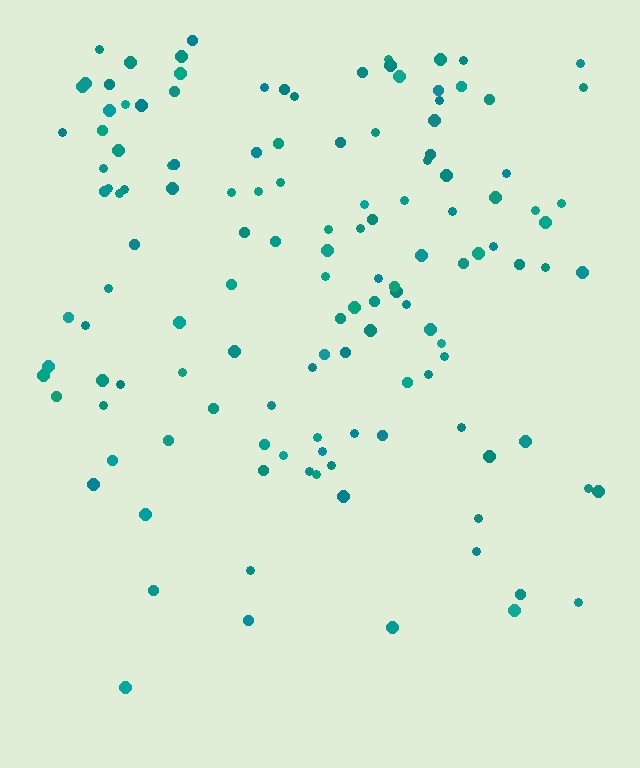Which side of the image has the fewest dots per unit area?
The bottom.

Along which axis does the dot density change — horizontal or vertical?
Vertical.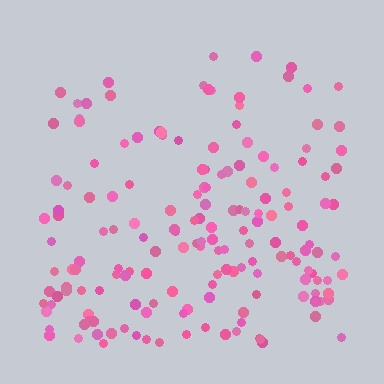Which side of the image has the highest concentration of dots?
The bottom.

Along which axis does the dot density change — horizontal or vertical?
Vertical.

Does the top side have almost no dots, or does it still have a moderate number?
Still a moderate number, just noticeably fewer than the bottom.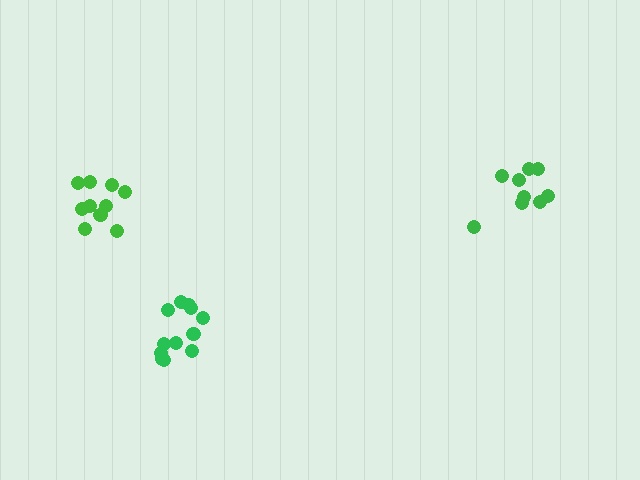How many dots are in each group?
Group 1: 10 dots, Group 2: 9 dots, Group 3: 12 dots (31 total).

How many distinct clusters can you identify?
There are 3 distinct clusters.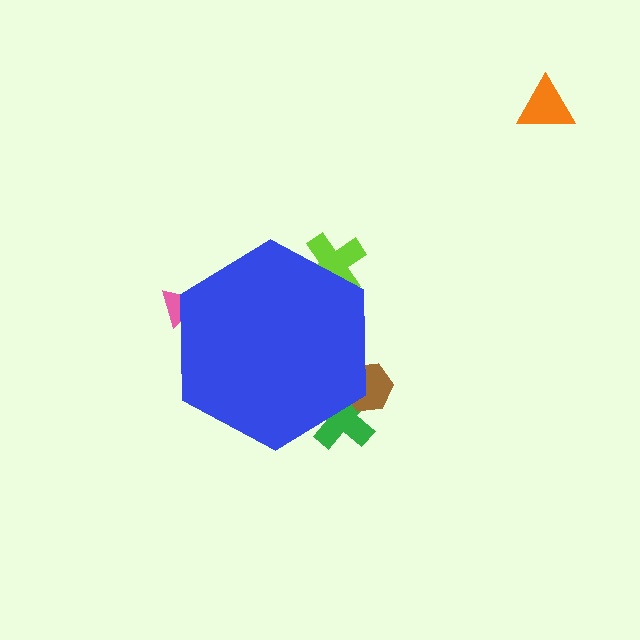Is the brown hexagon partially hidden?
Yes, the brown hexagon is partially hidden behind the blue hexagon.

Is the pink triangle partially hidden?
Yes, the pink triangle is partially hidden behind the blue hexagon.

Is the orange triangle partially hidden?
No, the orange triangle is fully visible.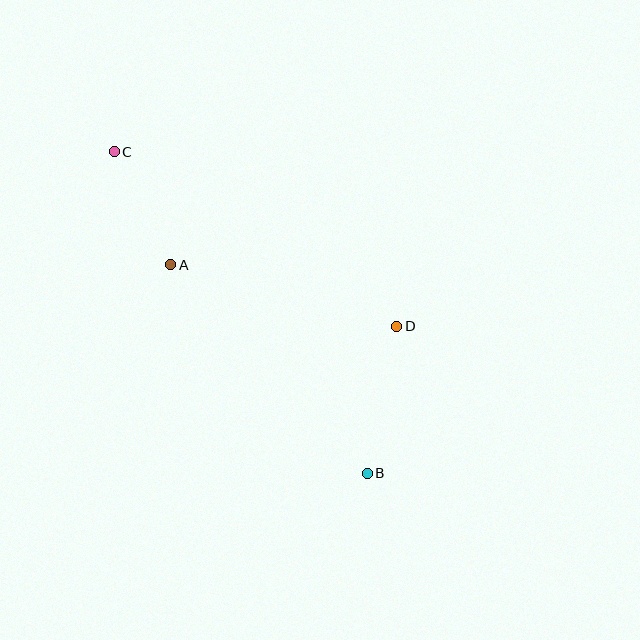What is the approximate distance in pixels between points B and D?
The distance between B and D is approximately 150 pixels.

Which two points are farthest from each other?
Points B and C are farthest from each other.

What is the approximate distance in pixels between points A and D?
The distance between A and D is approximately 234 pixels.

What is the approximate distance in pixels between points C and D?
The distance between C and D is approximately 332 pixels.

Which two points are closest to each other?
Points A and C are closest to each other.